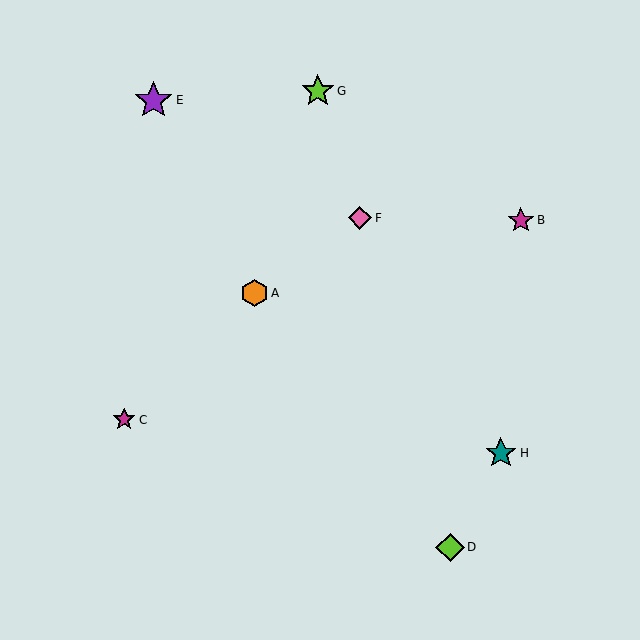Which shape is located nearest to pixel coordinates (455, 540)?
The lime diamond (labeled D) at (450, 547) is nearest to that location.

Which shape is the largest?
The purple star (labeled E) is the largest.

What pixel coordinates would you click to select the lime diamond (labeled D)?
Click at (450, 547) to select the lime diamond D.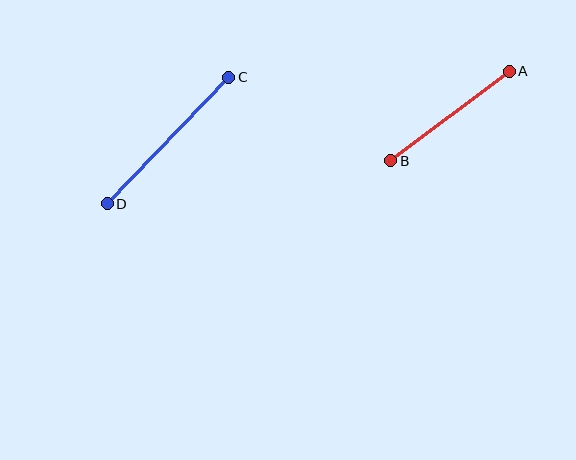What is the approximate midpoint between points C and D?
The midpoint is at approximately (168, 140) pixels.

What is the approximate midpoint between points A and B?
The midpoint is at approximately (450, 116) pixels.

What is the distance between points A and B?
The distance is approximately 149 pixels.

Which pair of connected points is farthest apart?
Points C and D are farthest apart.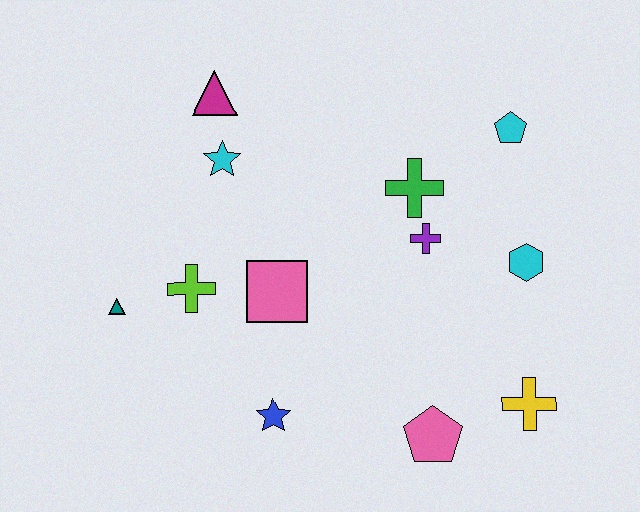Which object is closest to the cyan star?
The magenta triangle is closest to the cyan star.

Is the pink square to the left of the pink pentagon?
Yes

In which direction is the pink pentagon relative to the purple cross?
The pink pentagon is below the purple cross.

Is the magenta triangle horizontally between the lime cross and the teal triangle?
No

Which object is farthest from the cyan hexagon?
The teal triangle is farthest from the cyan hexagon.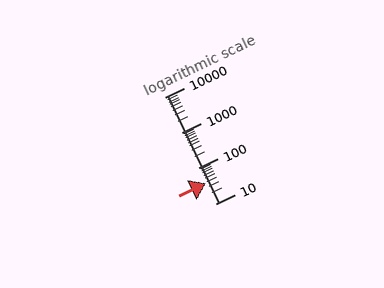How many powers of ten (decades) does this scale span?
The scale spans 3 decades, from 10 to 10000.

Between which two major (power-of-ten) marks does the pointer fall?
The pointer is between 10 and 100.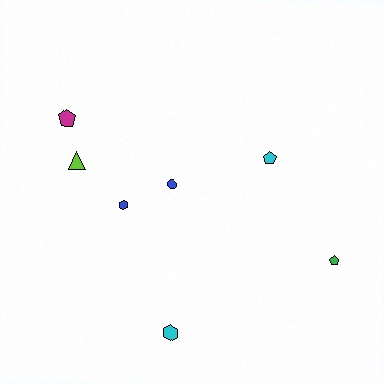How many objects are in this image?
There are 7 objects.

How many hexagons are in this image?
There are 2 hexagons.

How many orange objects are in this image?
There are no orange objects.